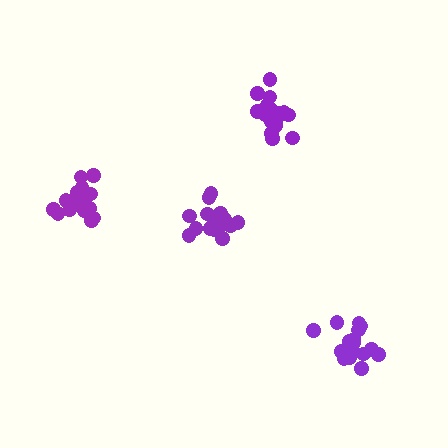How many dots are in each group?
Group 1: 18 dots, Group 2: 18 dots, Group 3: 17 dots, Group 4: 16 dots (69 total).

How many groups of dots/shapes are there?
There are 4 groups.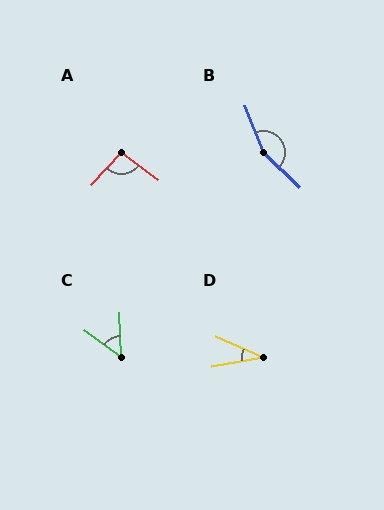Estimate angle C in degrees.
Approximately 51 degrees.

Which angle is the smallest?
D, at approximately 33 degrees.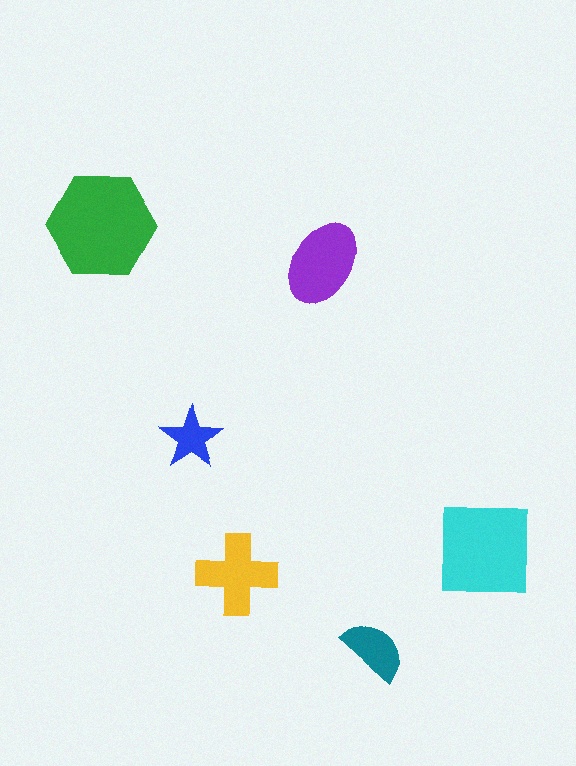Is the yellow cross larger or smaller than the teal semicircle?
Larger.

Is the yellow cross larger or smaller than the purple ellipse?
Smaller.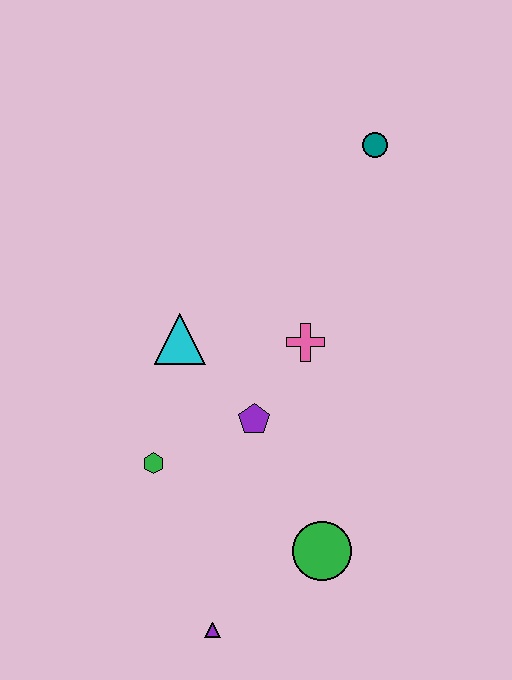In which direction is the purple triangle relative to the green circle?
The purple triangle is to the left of the green circle.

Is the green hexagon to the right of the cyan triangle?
No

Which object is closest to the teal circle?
The pink cross is closest to the teal circle.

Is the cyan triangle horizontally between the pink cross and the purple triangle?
No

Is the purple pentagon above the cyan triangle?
No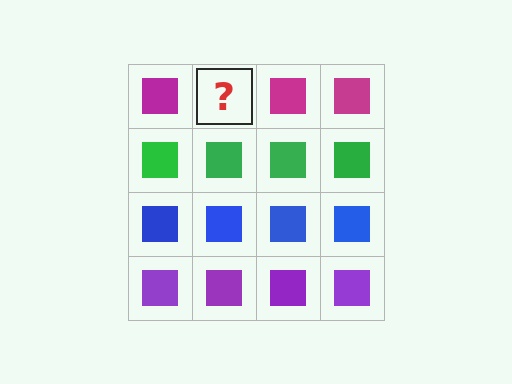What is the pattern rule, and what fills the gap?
The rule is that each row has a consistent color. The gap should be filled with a magenta square.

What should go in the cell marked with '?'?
The missing cell should contain a magenta square.